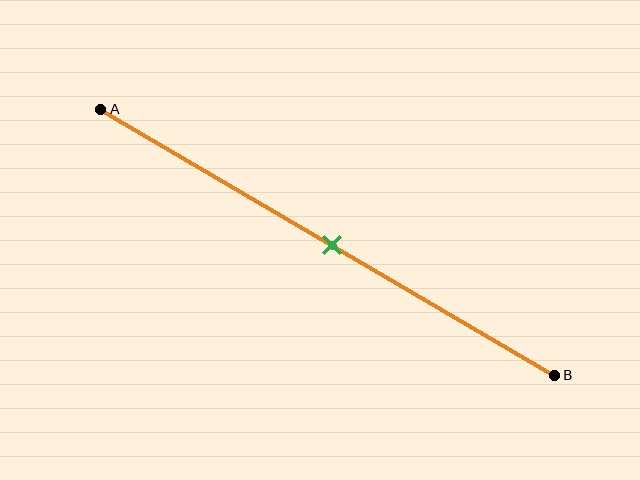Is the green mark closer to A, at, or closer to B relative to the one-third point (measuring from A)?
The green mark is closer to point B than the one-third point of segment AB.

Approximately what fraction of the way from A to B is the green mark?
The green mark is approximately 50% of the way from A to B.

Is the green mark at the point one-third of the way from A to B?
No, the mark is at about 50% from A, not at the 33% one-third point.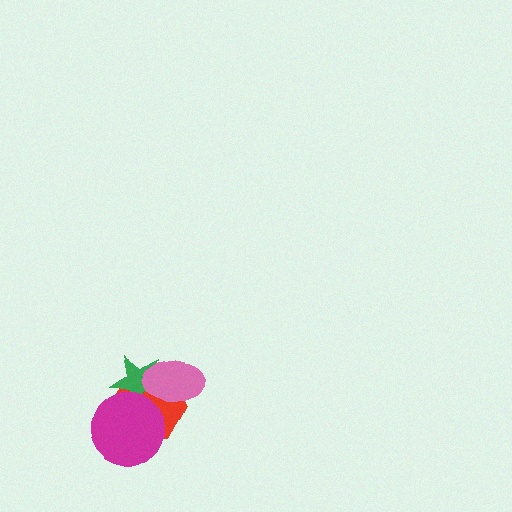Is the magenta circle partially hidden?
No, no other shape covers it.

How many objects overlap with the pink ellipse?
2 objects overlap with the pink ellipse.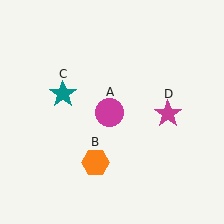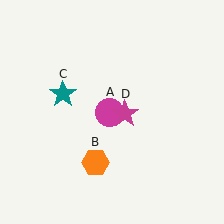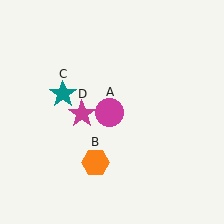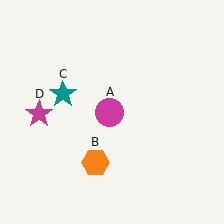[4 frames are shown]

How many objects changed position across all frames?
1 object changed position: magenta star (object D).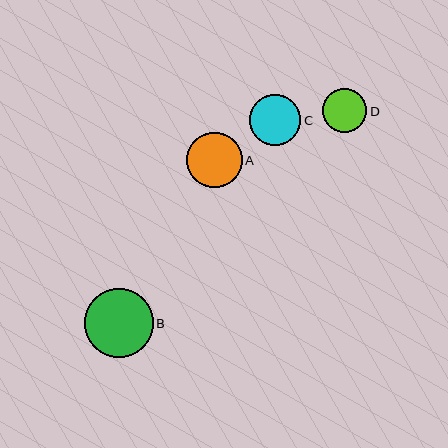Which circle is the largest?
Circle B is the largest with a size of approximately 69 pixels.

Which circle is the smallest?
Circle D is the smallest with a size of approximately 44 pixels.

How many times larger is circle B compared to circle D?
Circle B is approximately 1.6 times the size of circle D.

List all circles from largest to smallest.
From largest to smallest: B, A, C, D.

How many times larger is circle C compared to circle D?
Circle C is approximately 1.2 times the size of circle D.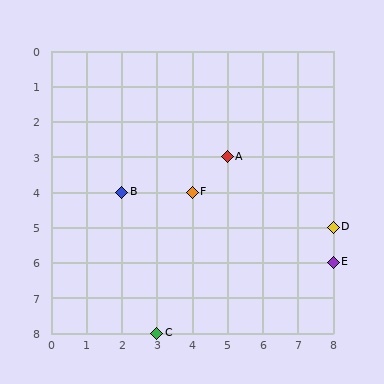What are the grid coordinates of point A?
Point A is at grid coordinates (5, 3).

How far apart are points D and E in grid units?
Points D and E are 1 row apart.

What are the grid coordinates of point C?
Point C is at grid coordinates (3, 8).